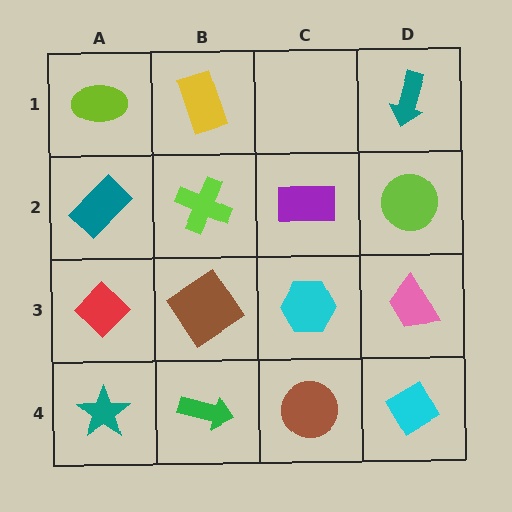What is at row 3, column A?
A red diamond.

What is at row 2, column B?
A lime cross.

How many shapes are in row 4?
4 shapes.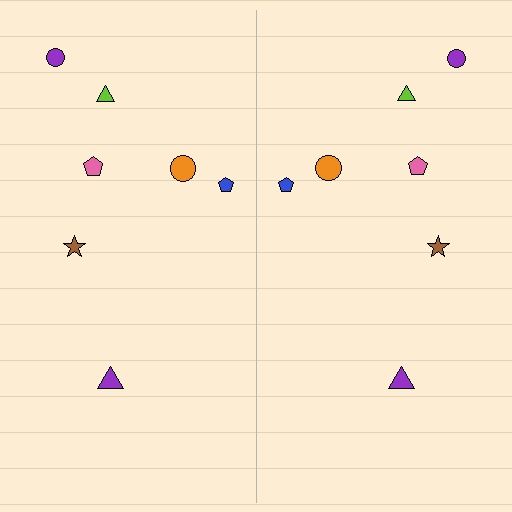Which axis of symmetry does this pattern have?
The pattern has a vertical axis of symmetry running through the center of the image.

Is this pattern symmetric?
Yes, this pattern has bilateral (reflection) symmetry.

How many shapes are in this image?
There are 14 shapes in this image.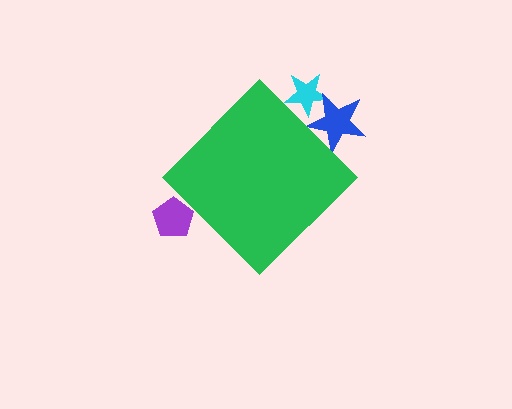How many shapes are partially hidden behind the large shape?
3 shapes are partially hidden.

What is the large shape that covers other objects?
A green diamond.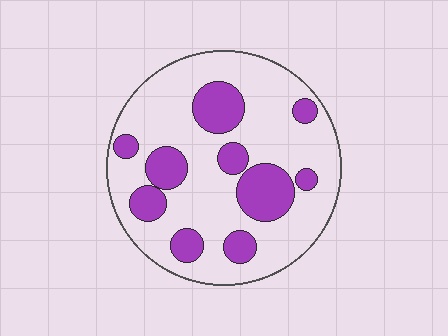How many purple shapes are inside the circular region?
10.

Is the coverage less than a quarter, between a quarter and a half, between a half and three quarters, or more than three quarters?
Between a quarter and a half.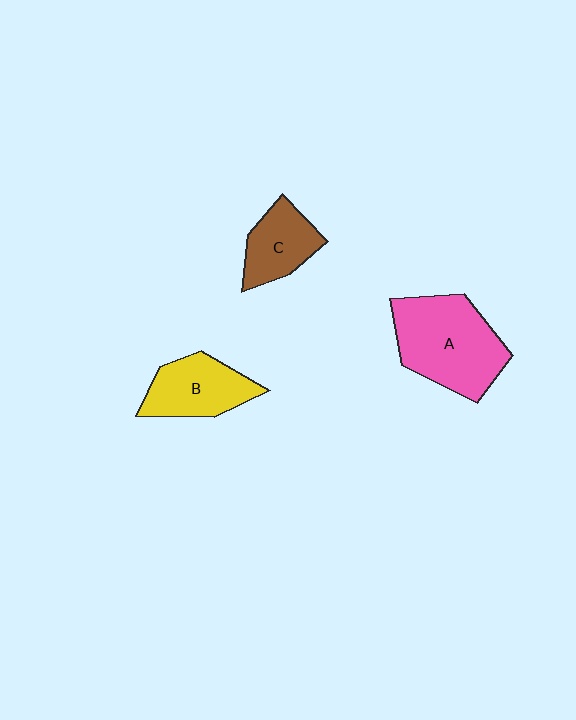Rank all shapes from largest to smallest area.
From largest to smallest: A (pink), B (yellow), C (brown).